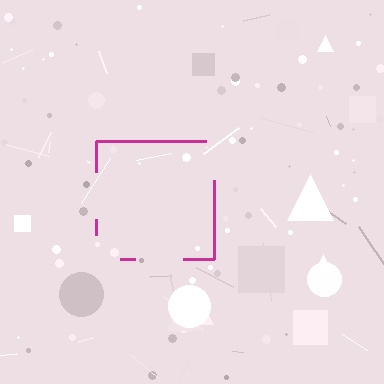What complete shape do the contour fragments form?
The contour fragments form a square.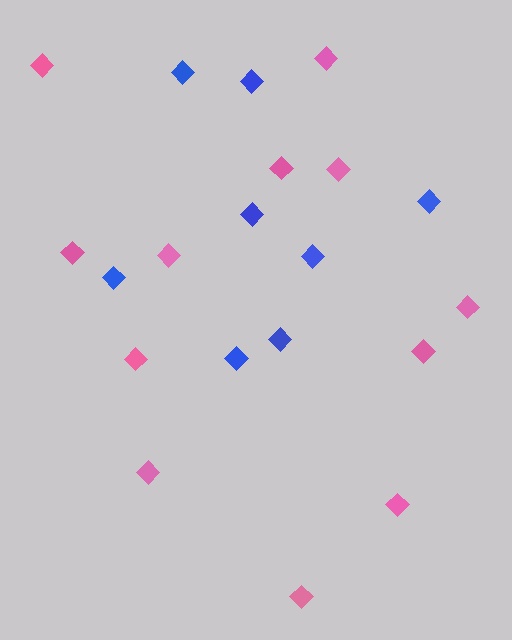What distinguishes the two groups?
There are 2 groups: one group of blue diamonds (8) and one group of pink diamonds (12).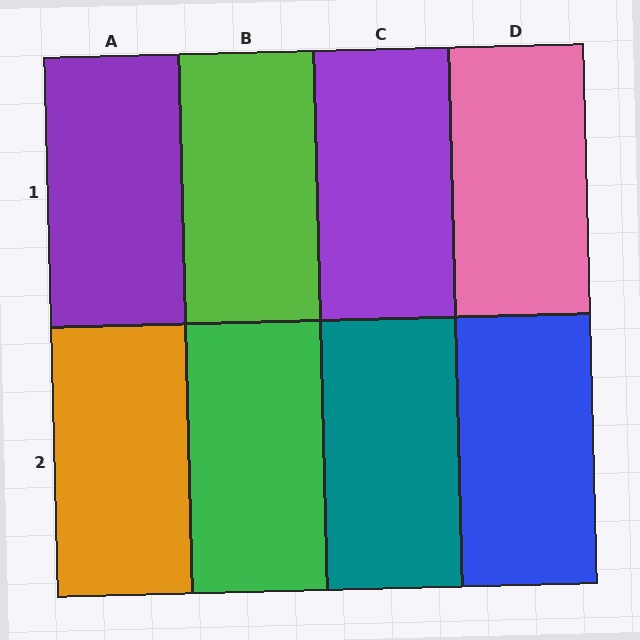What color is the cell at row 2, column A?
Orange.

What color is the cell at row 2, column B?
Green.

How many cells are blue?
1 cell is blue.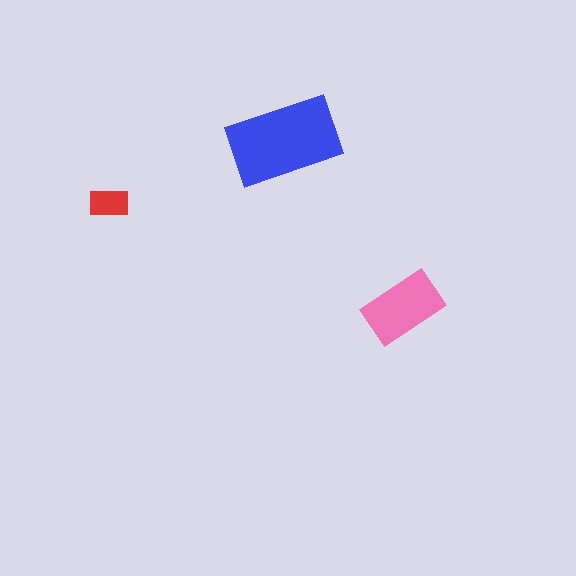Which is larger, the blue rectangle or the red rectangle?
The blue one.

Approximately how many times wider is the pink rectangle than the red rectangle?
About 2 times wider.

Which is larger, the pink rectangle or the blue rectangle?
The blue one.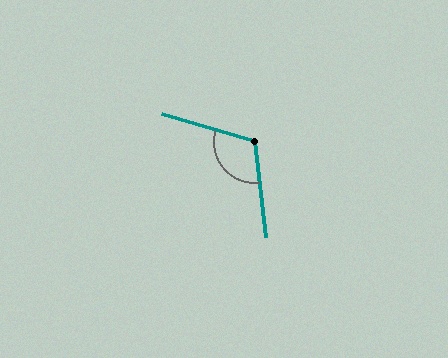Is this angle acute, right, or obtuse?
It is obtuse.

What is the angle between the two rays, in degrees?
Approximately 113 degrees.